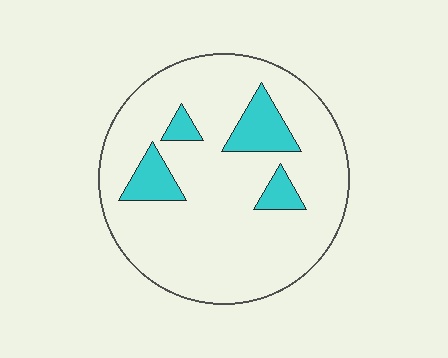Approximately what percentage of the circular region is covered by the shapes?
Approximately 15%.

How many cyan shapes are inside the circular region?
4.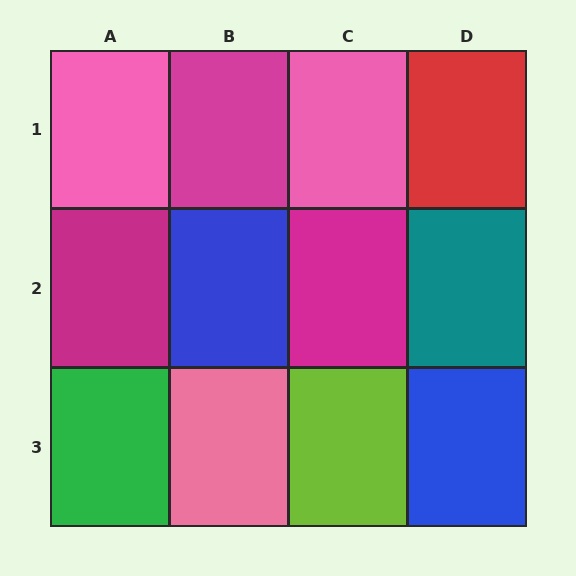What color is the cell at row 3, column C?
Lime.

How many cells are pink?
3 cells are pink.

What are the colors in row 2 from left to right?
Magenta, blue, magenta, teal.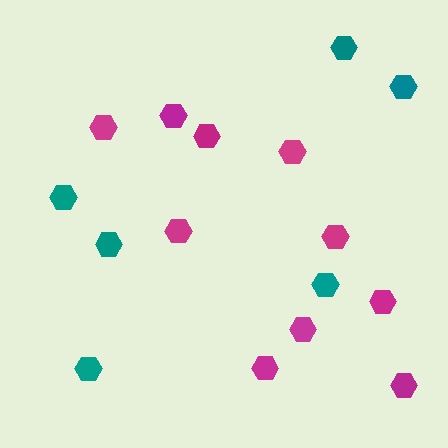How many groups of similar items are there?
There are 2 groups: one group of magenta hexagons (10) and one group of teal hexagons (6).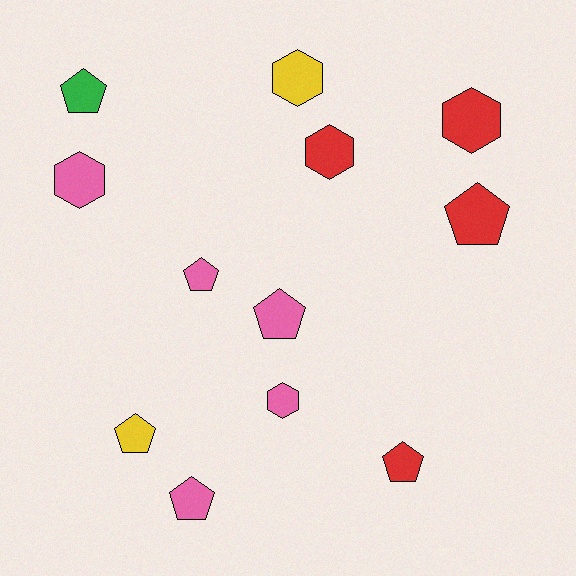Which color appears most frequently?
Pink, with 5 objects.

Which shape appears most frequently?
Pentagon, with 7 objects.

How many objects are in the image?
There are 12 objects.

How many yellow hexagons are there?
There is 1 yellow hexagon.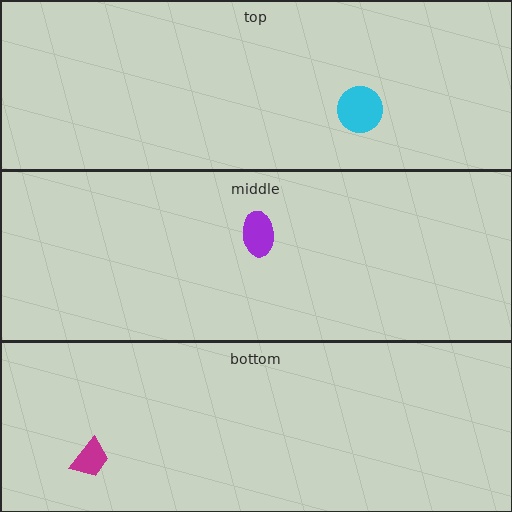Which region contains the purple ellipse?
The middle region.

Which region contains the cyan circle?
The top region.